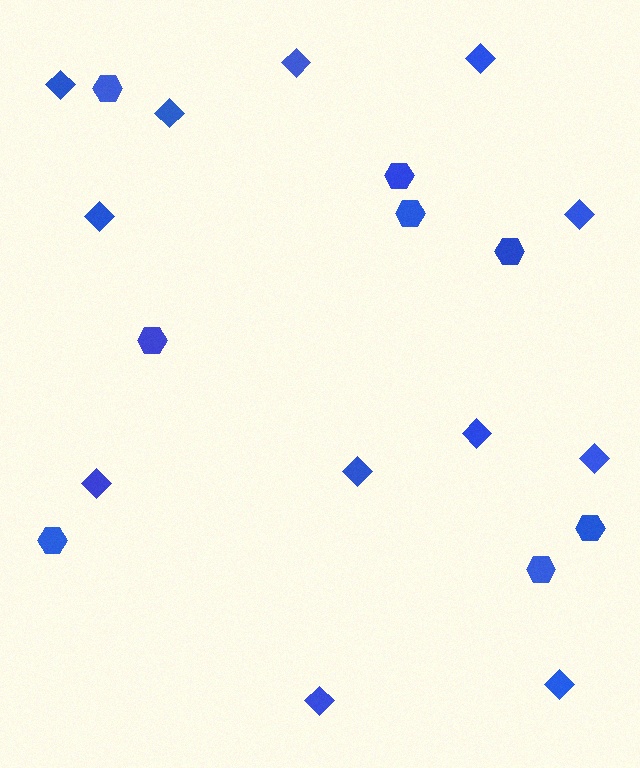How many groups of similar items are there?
There are 2 groups: one group of diamonds (12) and one group of hexagons (8).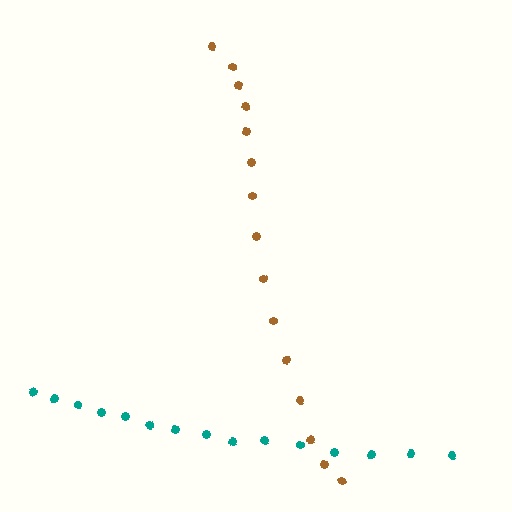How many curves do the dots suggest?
There are 2 distinct paths.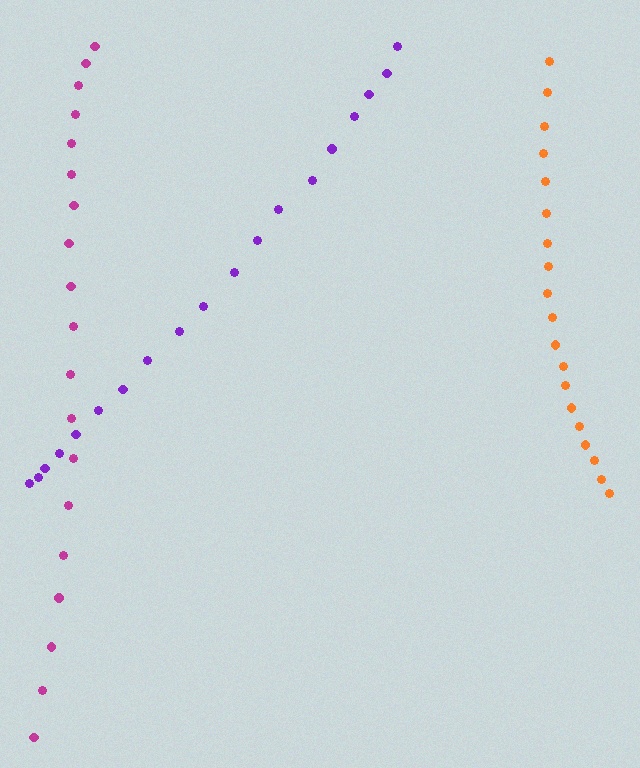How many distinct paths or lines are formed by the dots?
There are 3 distinct paths.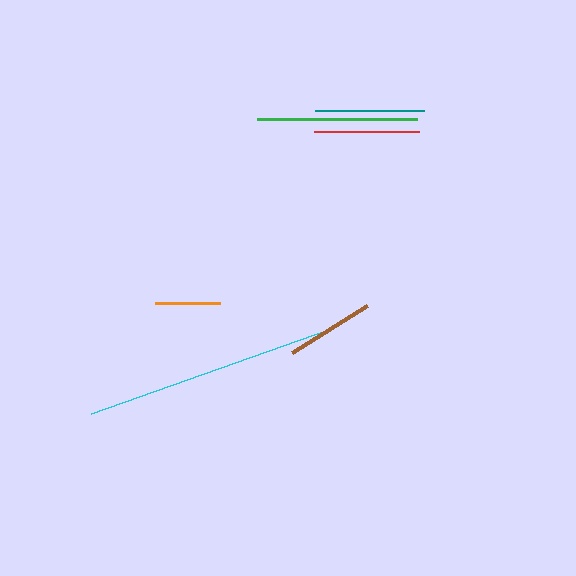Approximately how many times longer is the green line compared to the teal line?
The green line is approximately 1.5 times the length of the teal line.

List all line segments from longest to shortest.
From longest to shortest: cyan, green, teal, red, brown, orange.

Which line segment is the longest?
The cyan line is the longest at approximately 255 pixels.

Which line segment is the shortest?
The orange line is the shortest at approximately 66 pixels.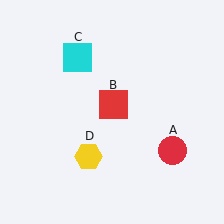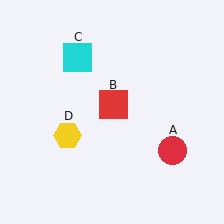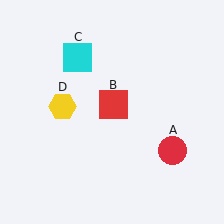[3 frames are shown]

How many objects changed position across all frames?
1 object changed position: yellow hexagon (object D).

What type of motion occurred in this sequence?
The yellow hexagon (object D) rotated clockwise around the center of the scene.